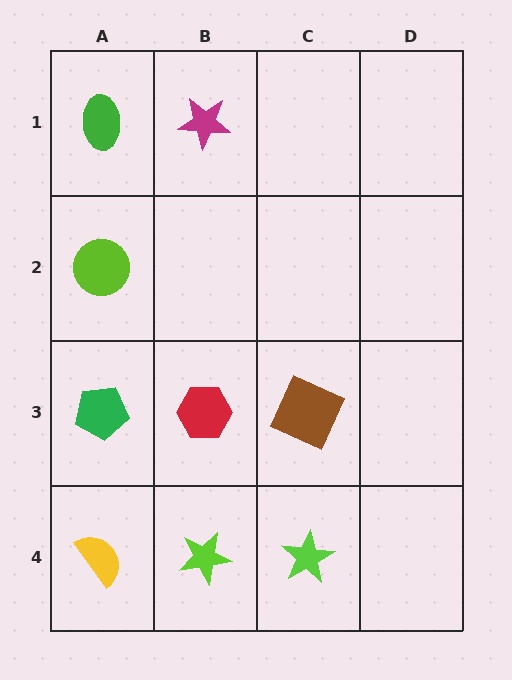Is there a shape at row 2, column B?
No, that cell is empty.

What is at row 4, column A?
A yellow semicircle.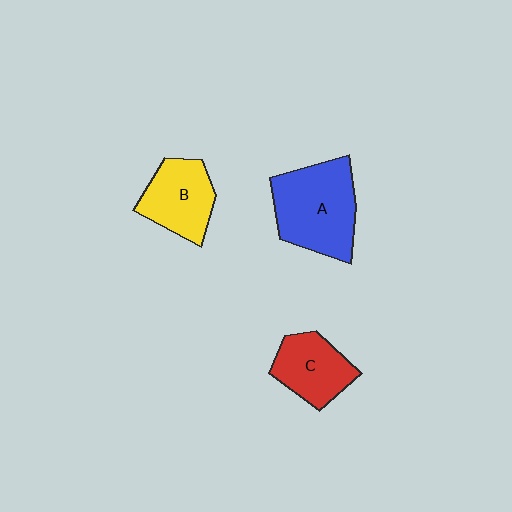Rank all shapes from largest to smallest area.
From largest to smallest: A (blue), B (yellow), C (red).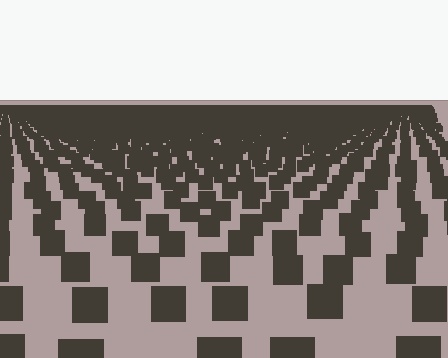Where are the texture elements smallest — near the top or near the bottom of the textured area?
Near the top.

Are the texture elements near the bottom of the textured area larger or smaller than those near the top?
Larger. Near the bottom, elements are closer to the viewer and appear at a bigger on-screen size.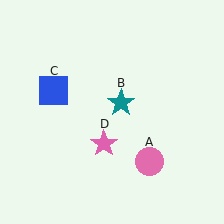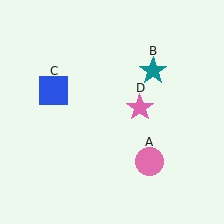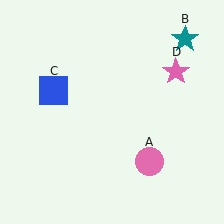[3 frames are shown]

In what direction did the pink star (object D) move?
The pink star (object D) moved up and to the right.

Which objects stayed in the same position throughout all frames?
Pink circle (object A) and blue square (object C) remained stationary.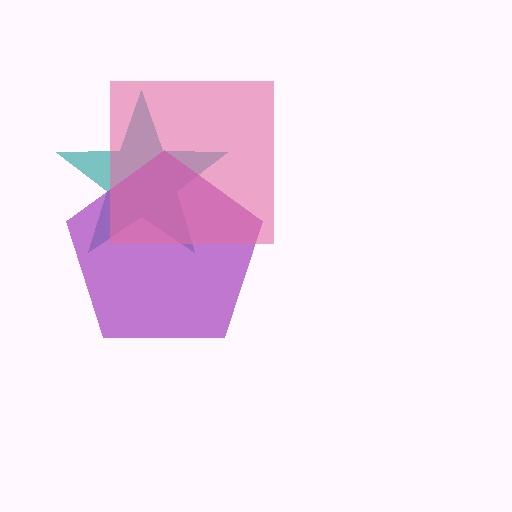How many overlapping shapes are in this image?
There are 3 overlapping shapes in the image.